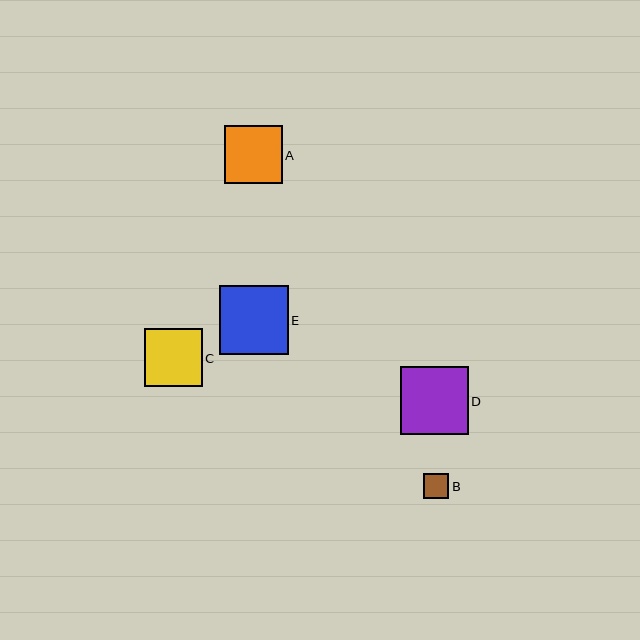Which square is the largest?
Square E is the largest with a size of approximately 69 pixels.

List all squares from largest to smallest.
From largest to smallest: E, D, A, C, B.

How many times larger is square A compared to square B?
Square A is approximately 2.3 times the size of square B.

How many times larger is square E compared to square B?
Square E is approximately 2.7 times the size of square B.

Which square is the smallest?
Square B is the smallest with a size of approximately 25 pixels.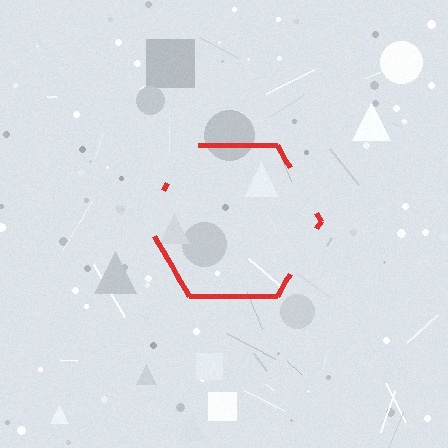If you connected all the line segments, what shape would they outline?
They would outline a hexagon.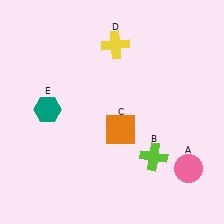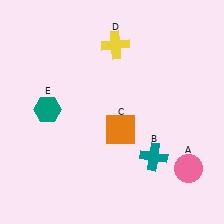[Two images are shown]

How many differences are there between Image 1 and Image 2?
There is 1 difference between the two images.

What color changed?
The cross (B) changed from lime in Image 1 to teal in Image 2.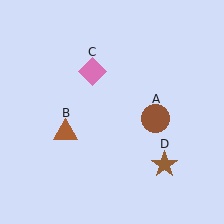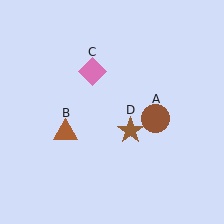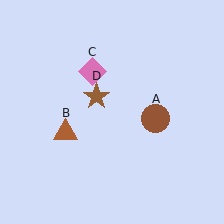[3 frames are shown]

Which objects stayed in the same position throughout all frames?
Brown circle (object A) and brown triangle (object B) and pink diamond (object C) remained stationary.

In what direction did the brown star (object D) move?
The brown star (object D) moved up and to the left.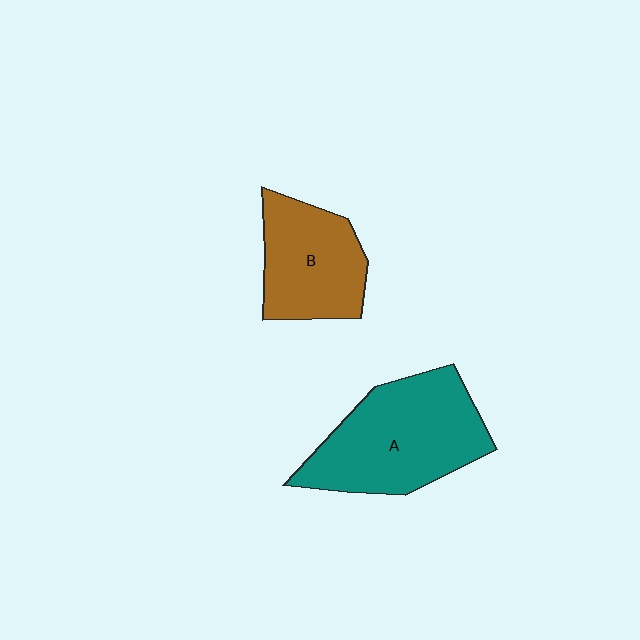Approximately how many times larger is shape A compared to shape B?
Approximately 1.4 times.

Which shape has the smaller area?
Shape B (brown).